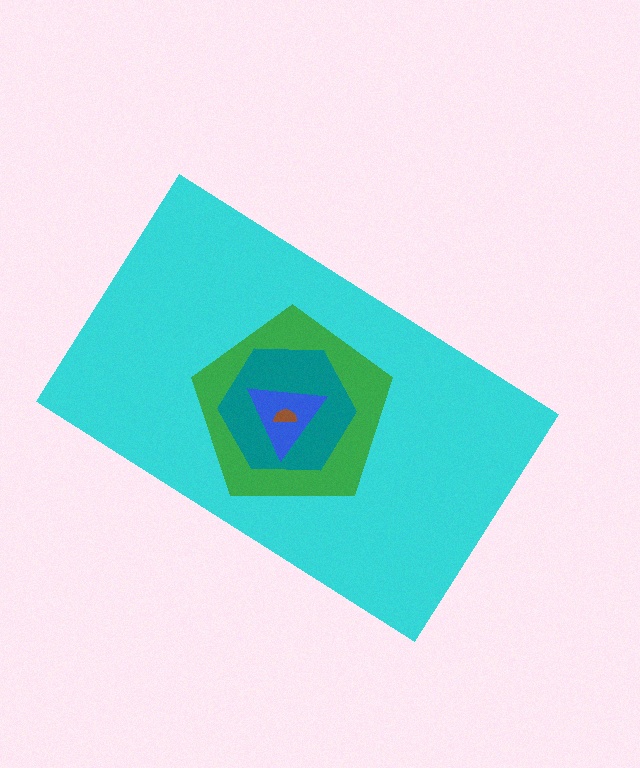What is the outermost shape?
The cyan rectangle.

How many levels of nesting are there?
5.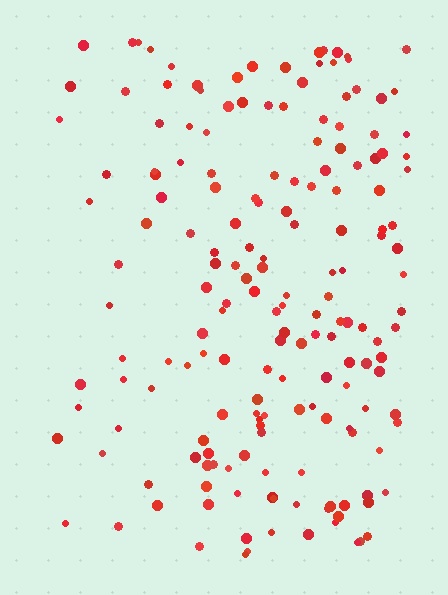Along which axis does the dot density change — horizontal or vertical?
Horizontal.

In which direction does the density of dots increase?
From left to right, with the right side densest.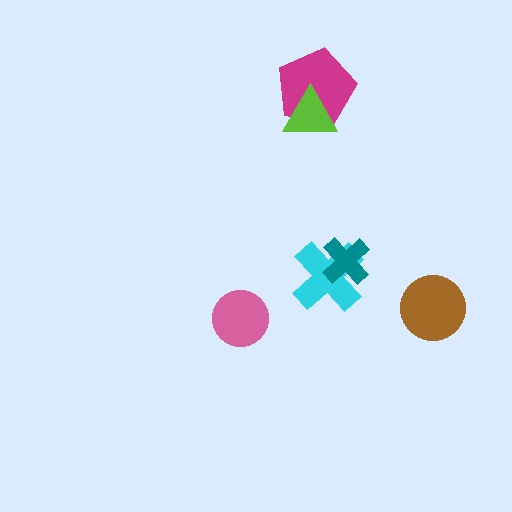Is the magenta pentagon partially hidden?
Yes, it is partially covered by another shape.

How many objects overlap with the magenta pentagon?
1 object overlaps with the magenta pentagon.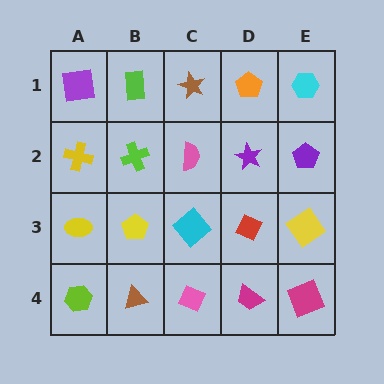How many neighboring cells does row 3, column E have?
3.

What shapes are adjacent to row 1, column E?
A purple pentagon (row 2, column E), an orange pentagon (row 1, column D).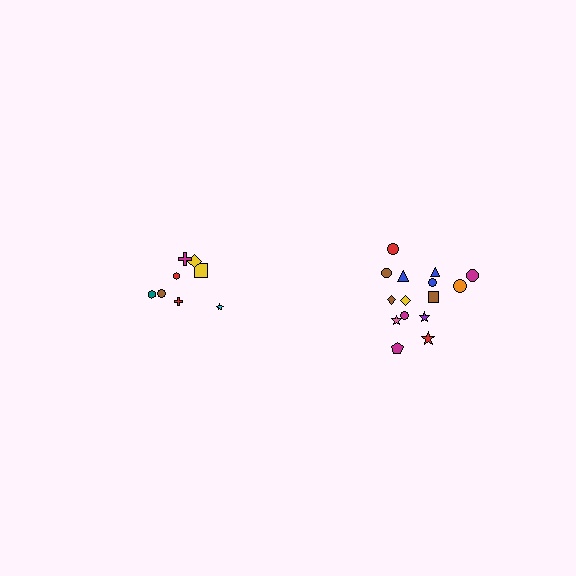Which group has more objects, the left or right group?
The right group.